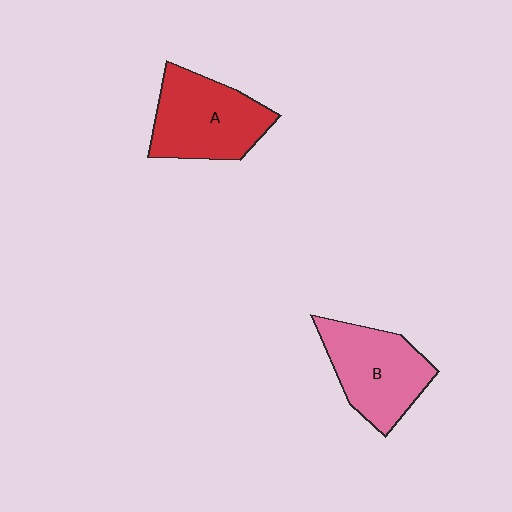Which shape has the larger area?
Shape A (red).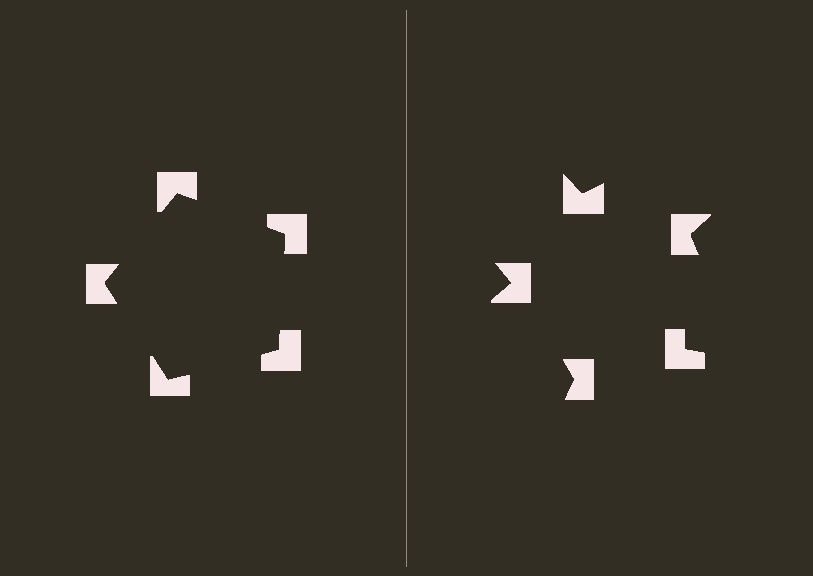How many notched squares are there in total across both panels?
10 — 5 on each side.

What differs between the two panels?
The notched squares are positioned identically on both sides; only the wedge orientations differ. On the left they align to a pentagon; on the right they are misaligned.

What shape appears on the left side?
An illusory pentagon.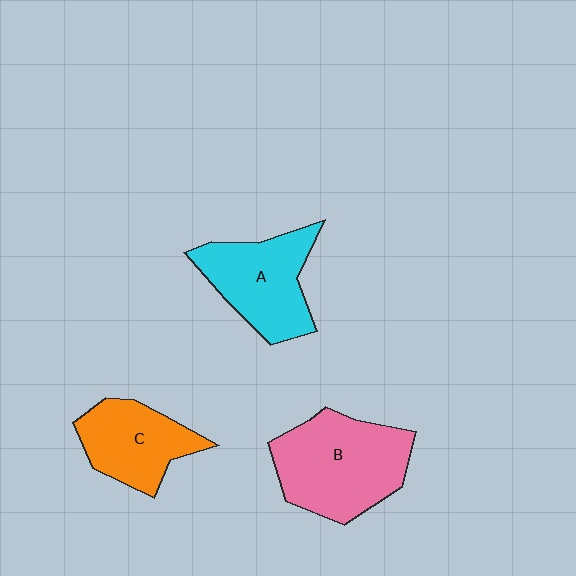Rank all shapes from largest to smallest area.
From largest to smallest: B (pink), A (cyan), C (orange).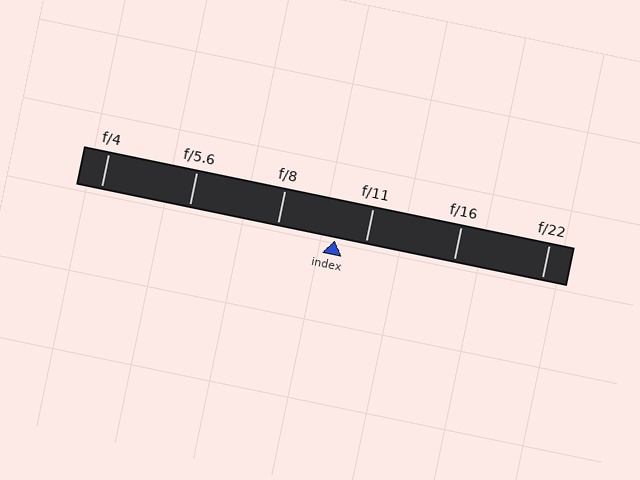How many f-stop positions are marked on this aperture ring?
There are 6 f-stop positions marked.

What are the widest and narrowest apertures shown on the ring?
The widest aperture shown is f/4 and the narrowest is f/22.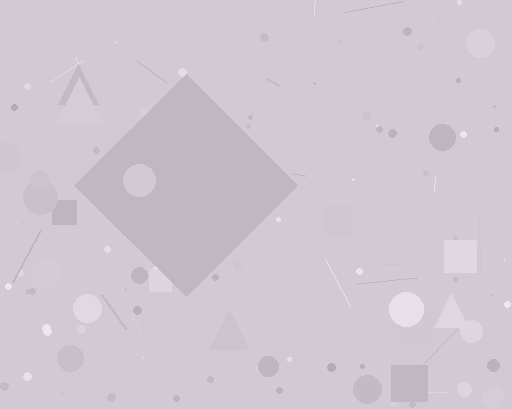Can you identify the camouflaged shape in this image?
The camouflaged shape is a diamond.